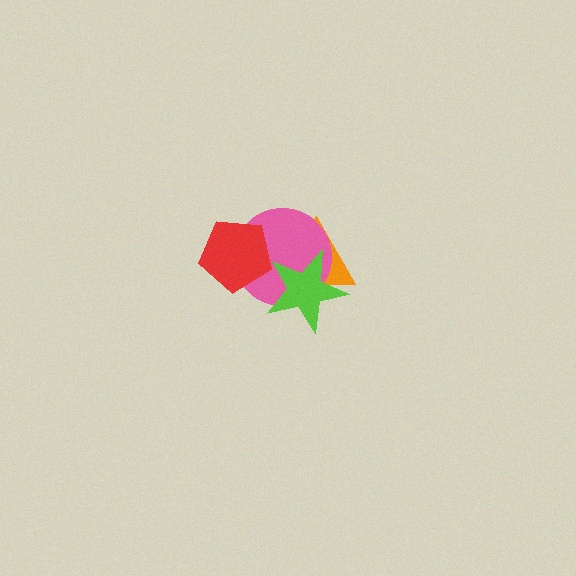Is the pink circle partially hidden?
Yes, it is partially covered by another shape.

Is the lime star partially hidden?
No, no other shape covers it.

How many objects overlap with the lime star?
2 objects overlap with the lime star.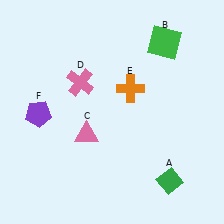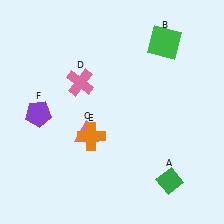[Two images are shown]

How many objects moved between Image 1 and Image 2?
1 object moved between the two images.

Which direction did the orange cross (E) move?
The orange cross (E) moved down.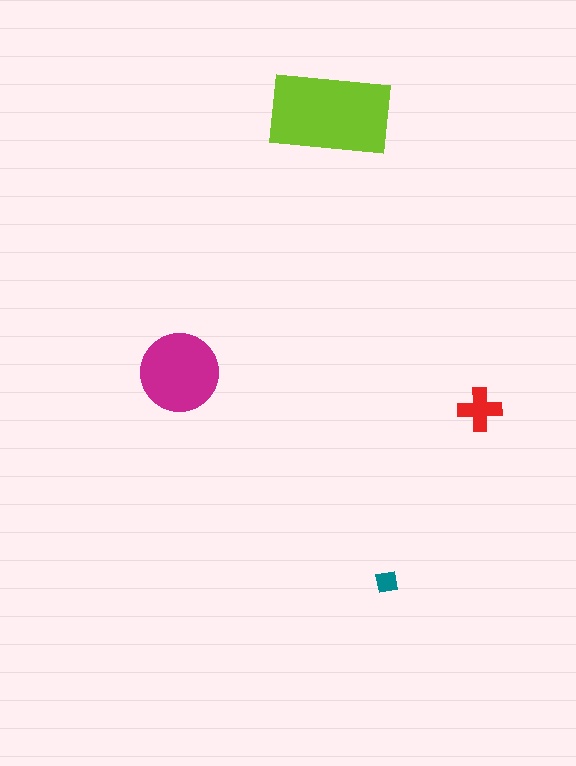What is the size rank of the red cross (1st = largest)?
3rd.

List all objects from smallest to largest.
The teal square, the red cross, the magenta circle, the lime rectangle.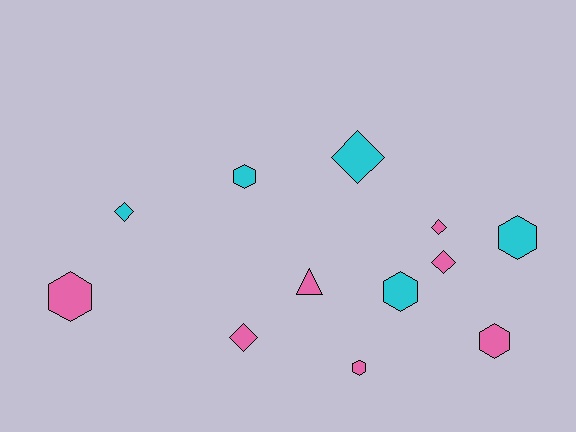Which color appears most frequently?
Pink, with 7 objects.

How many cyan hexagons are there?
There are 3 cyan hexagons.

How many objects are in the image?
There are 12 objects.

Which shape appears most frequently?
Hexagon, with 6 objects.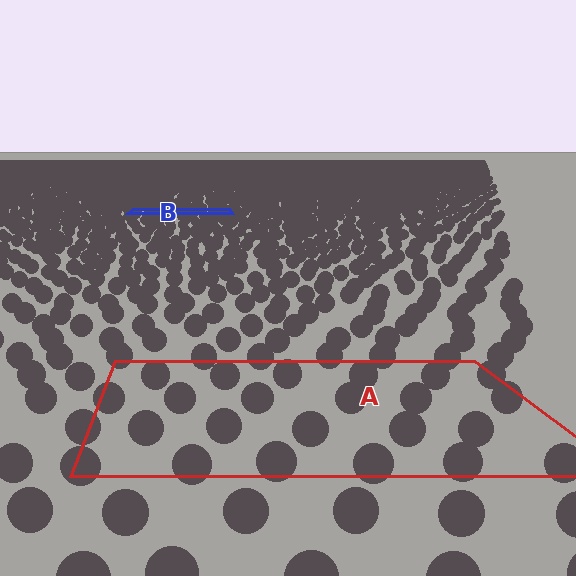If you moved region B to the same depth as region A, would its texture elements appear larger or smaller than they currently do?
They would appear larger. At a closer depth, the same texture elements are projected at a bigger on-screen size.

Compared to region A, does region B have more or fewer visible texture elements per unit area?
Region B has more texture elements per unit area — they are packed more densely because it is farther away.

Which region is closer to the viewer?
Region A is closer. The texture elements there are larger and more spread out.